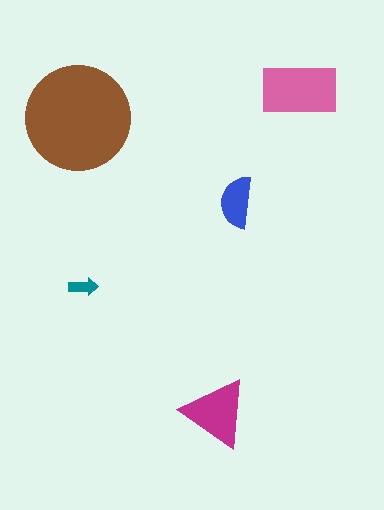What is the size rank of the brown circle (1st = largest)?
1st.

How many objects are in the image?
There are 5 objects in the image.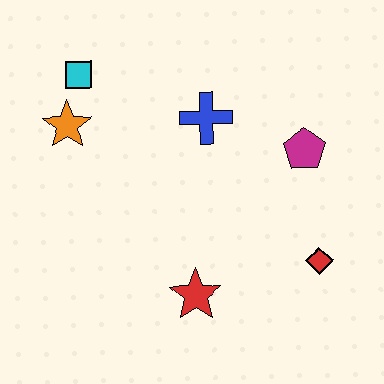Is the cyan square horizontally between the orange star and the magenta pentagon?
Yes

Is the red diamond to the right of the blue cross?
Yes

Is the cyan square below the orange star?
No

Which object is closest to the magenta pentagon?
The blue cross is closest to the magenta pentagon.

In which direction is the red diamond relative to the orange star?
The red diamond is to the right of the orange star.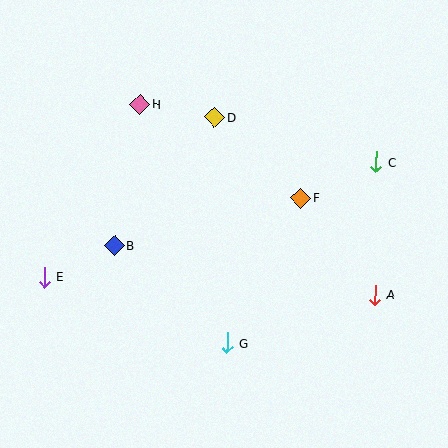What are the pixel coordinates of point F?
Point F is at (301, 198).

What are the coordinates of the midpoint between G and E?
The midpoint between G and E is at (136, 310).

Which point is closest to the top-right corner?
Point C is closest to the top-right corner.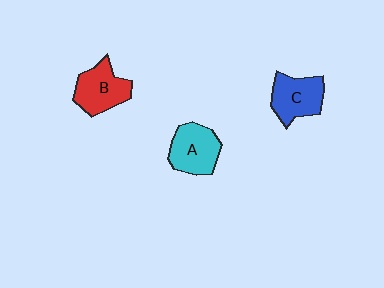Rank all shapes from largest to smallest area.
From largest to smallest: A (cyan), B (red), C (blue).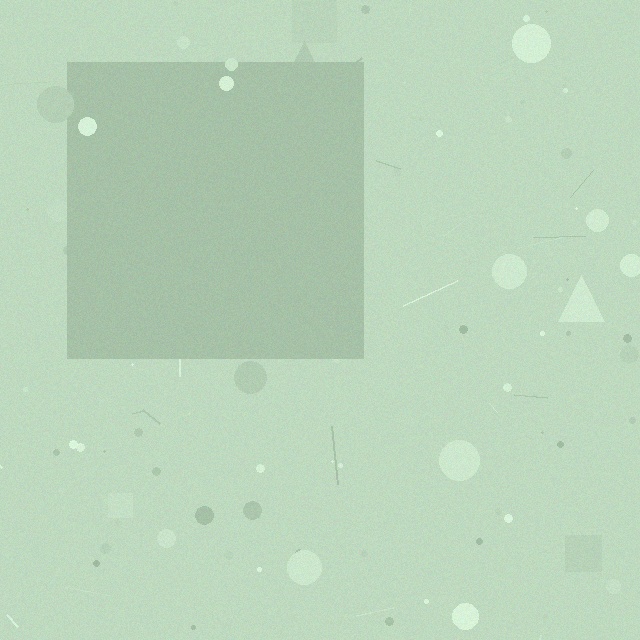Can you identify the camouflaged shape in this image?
The camouflaged shape is a square.